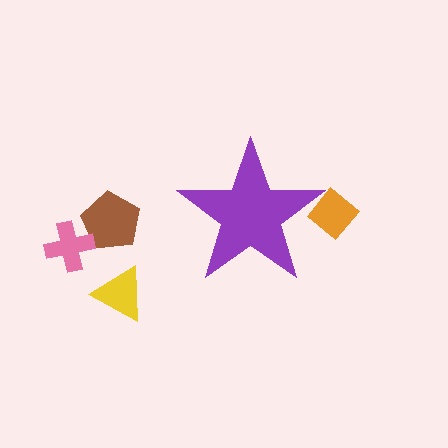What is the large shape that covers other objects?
A purple star.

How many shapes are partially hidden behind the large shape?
1 shape is partially hidden.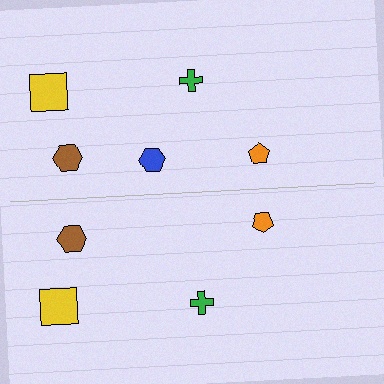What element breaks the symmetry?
A blue hexagon is missing from the bottom side.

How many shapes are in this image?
There are 9 shapes in this image.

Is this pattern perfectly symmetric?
No, the pattern is not perfectly symmetric. A blue hexagon is missing from the bottom side.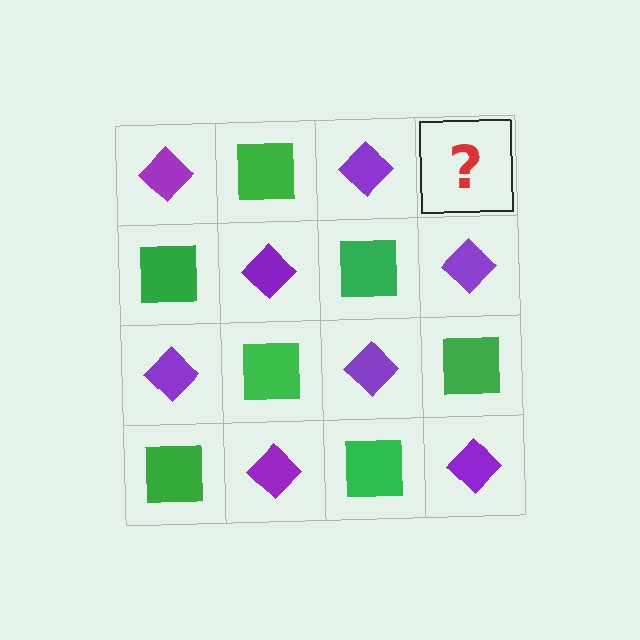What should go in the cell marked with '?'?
The missing cell should contain a green square.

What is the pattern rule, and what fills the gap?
The rule is that it alternates purple diamond and green square in a checkerboard pattern. The gap should be filled with a green square.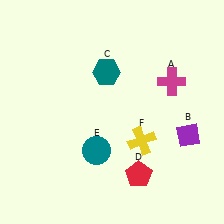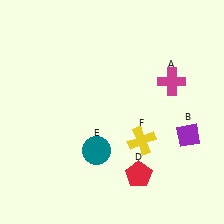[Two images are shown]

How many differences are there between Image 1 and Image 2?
There is 1 difference between the two images.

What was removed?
The teal hexagon (C) was removed in Image 2.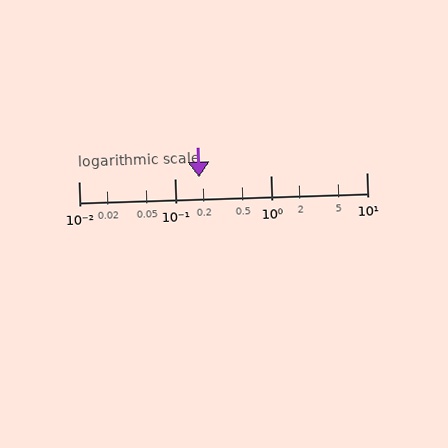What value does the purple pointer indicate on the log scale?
The pointer indicates approximately 0.18.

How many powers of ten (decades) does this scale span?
The scale spans 3 decades, from 0.01 to 10.